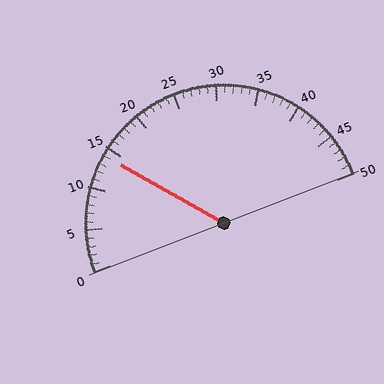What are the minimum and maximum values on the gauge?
The gauge ranges from 0 to 50.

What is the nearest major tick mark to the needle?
The nearest major tick mark is 15.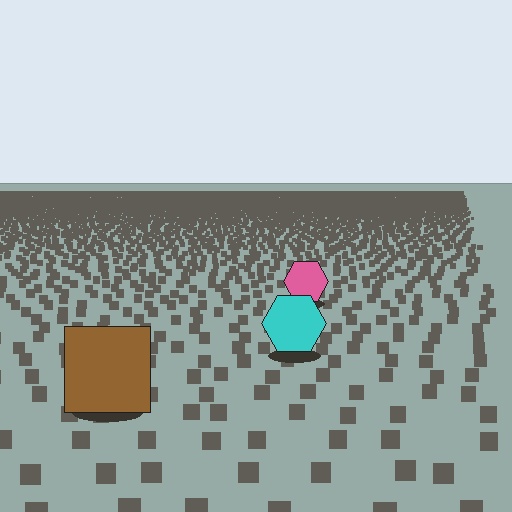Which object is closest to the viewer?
The brown square is closest. The texture marks near it are larger and more spread out.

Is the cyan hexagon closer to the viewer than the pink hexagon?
Yes. The cyan hexagon is closer — you can tell from the texture gradient: the ground texture is coarser near it.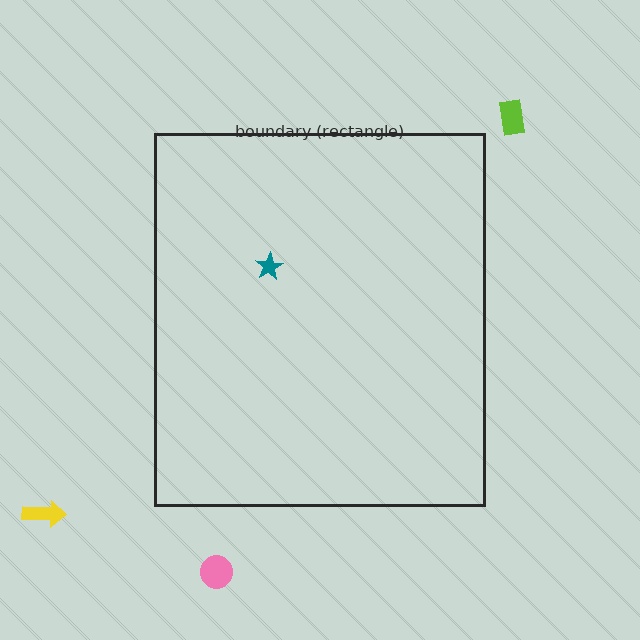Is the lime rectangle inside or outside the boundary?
Outside.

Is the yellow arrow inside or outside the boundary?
Outside.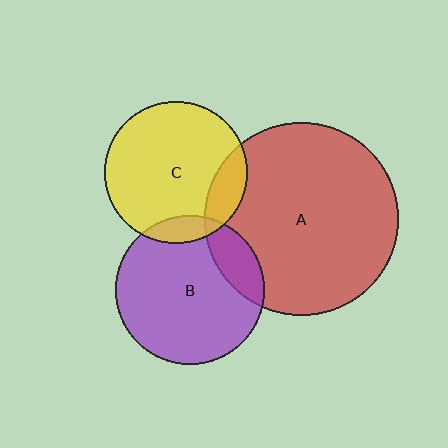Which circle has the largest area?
Circle A (red).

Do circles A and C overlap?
Yes.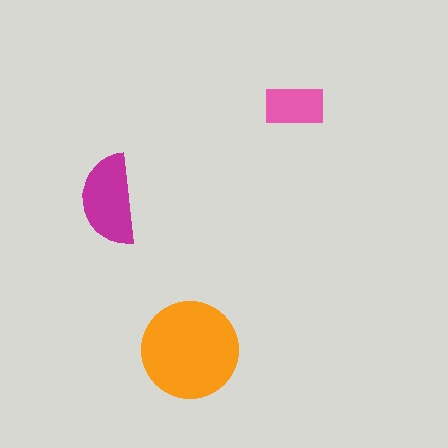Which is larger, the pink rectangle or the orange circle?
The orange circle.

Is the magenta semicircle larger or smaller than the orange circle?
Smaller.